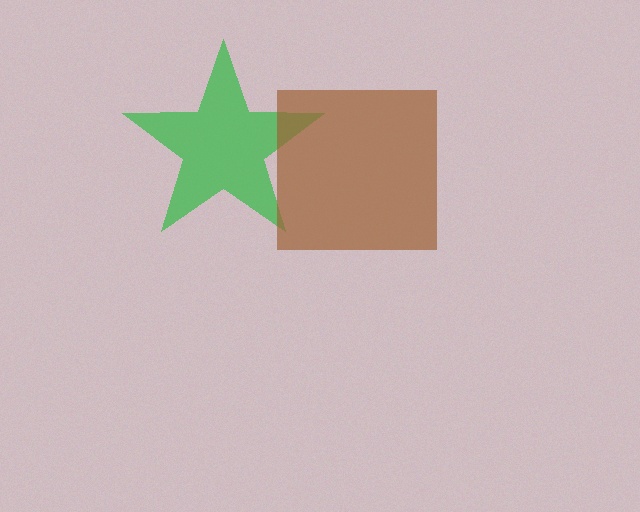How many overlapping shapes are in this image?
There are 2 overlapping shapes in the image.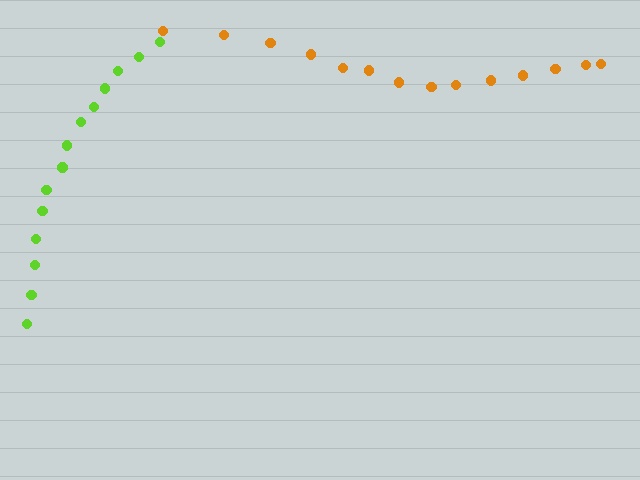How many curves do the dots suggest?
There are 2 distinct paths.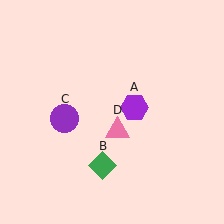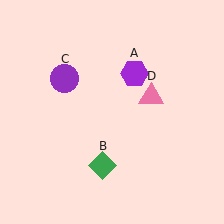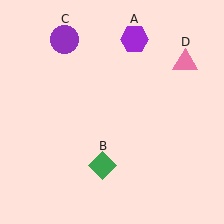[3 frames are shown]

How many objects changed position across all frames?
3 objects changed position: purple hexagon (object A), purple circle (object C), pink triangle (object D).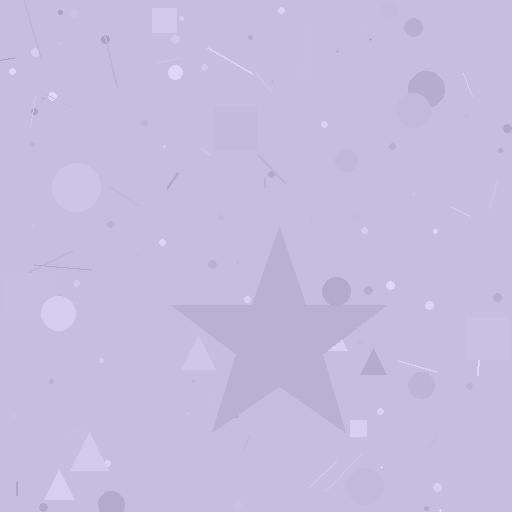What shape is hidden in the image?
A star is hidden in the image.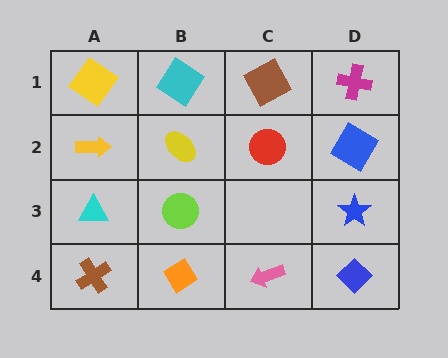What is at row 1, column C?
A brown square.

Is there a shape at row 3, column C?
No, that cell is empty.